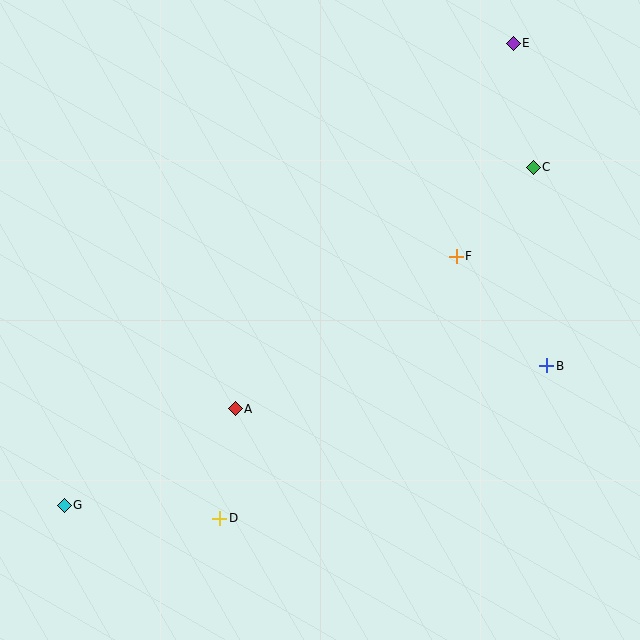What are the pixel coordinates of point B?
Point B is at (546, 366).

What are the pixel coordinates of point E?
Point E is at (513, 43).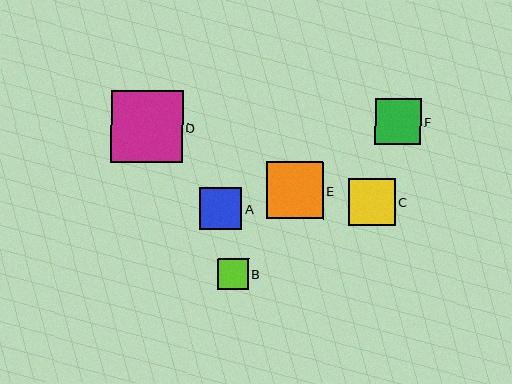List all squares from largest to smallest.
From largest to smallest: D, E, C, F, A, B.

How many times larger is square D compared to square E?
Square D is approximately 1.3 times the size of square E.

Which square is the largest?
Square D is the largest with a size of approximately 71 pixels.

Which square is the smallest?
Square B is the smallest with a size of approximately 31 pixels.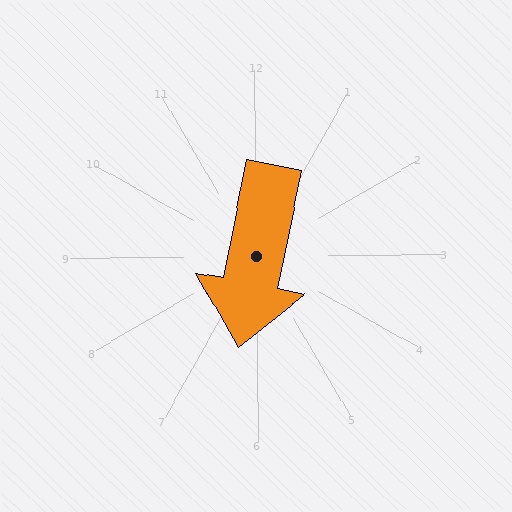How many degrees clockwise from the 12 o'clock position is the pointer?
Approximately 192 degrees.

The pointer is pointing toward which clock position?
Roughly 6 o'clock.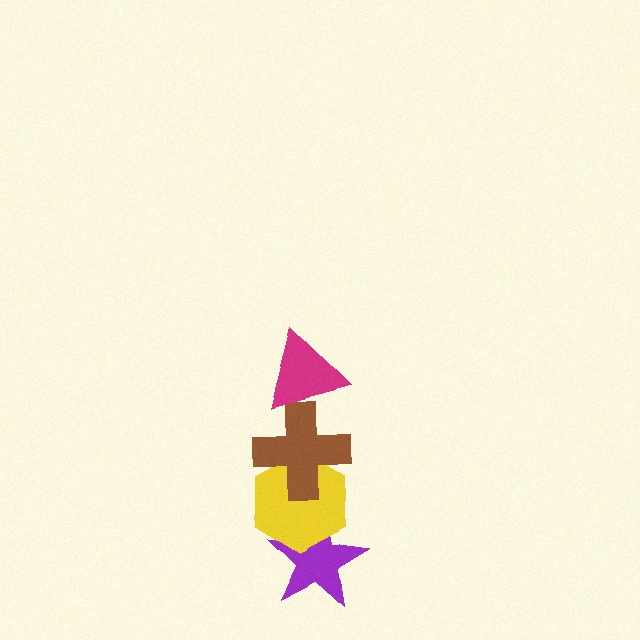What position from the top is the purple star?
The purple star is 4th from the top.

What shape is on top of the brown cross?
The magenta triangle is on top of the brown cross.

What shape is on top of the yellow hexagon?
The brown cross is on top of the yellow hexagon.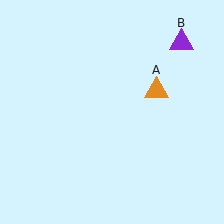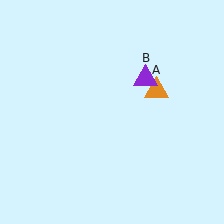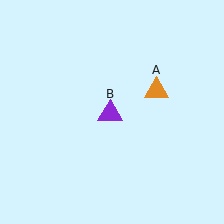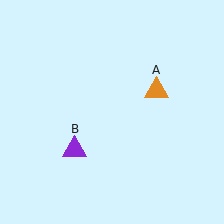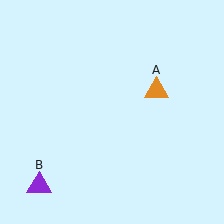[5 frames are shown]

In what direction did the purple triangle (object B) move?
The purple triangle (object B) moved down and to the left.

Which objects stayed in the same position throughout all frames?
Orange triangle (object A) remained stationary.